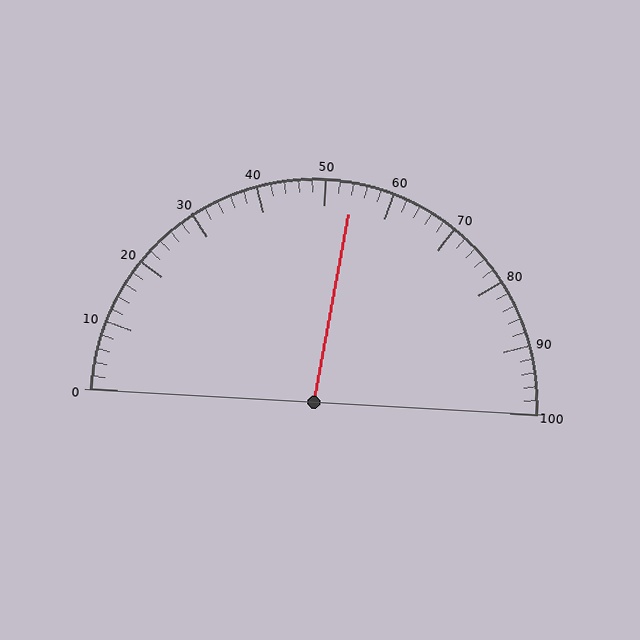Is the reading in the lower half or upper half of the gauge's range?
The reading is in the upper half of the range (0 to 100).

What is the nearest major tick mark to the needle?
The nearest major tick mark is 50.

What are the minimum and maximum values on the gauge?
The gauge ranges from 0 to 100.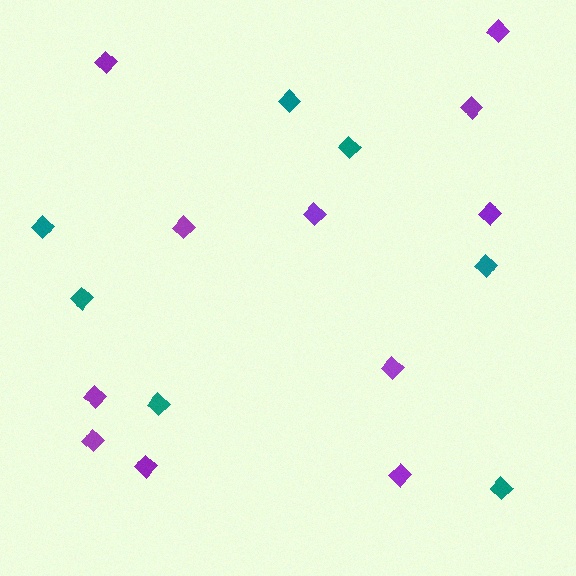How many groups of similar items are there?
There are 2 groups: one group of teal diamonds (7) and one group of purple diamonds (11).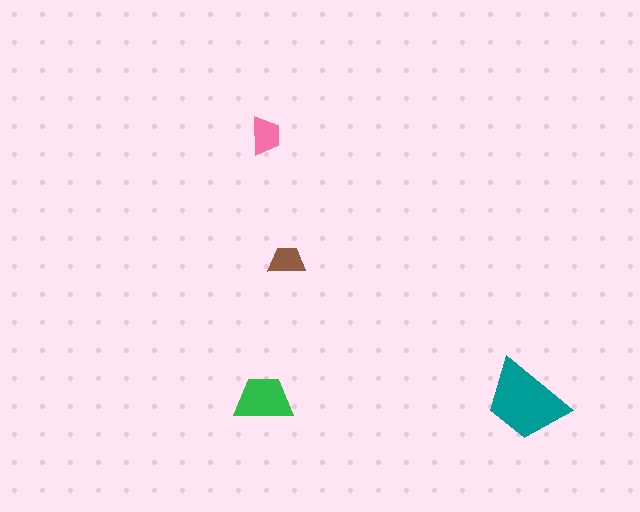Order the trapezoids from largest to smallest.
the teal one, the green one, the pink one, the brown one.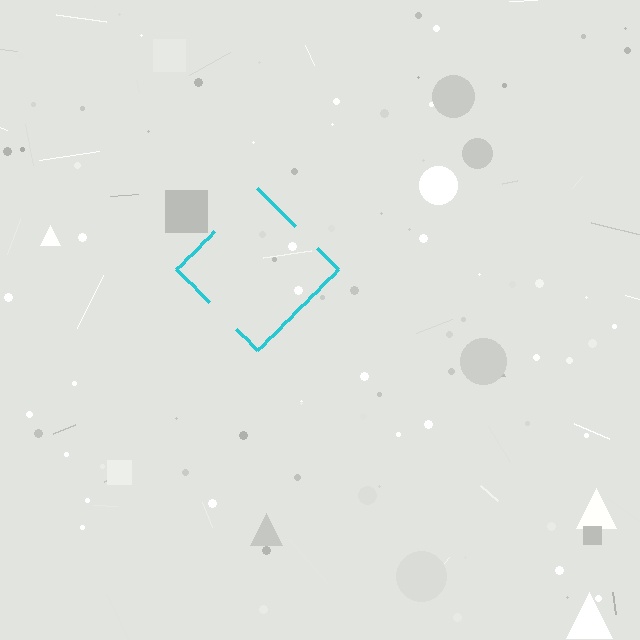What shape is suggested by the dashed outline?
The dashed outline suggests a diamond.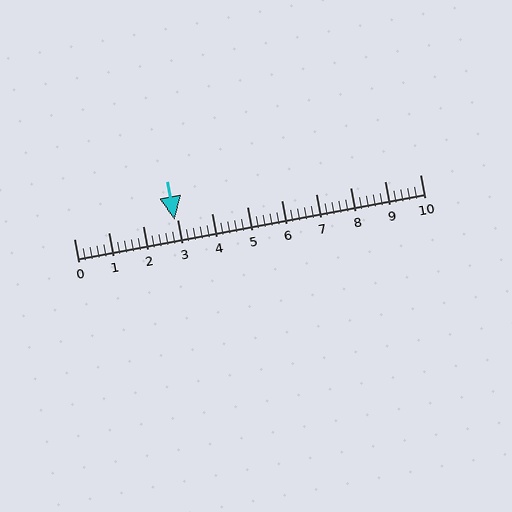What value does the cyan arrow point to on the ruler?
The cyan arrow points to approximately 2.9.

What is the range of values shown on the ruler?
The ruler shows values from 0 to 10.